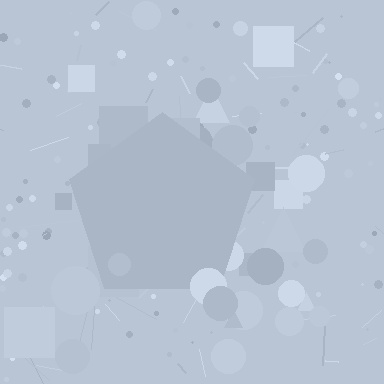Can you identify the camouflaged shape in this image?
The camouflaged shape is a pentagon.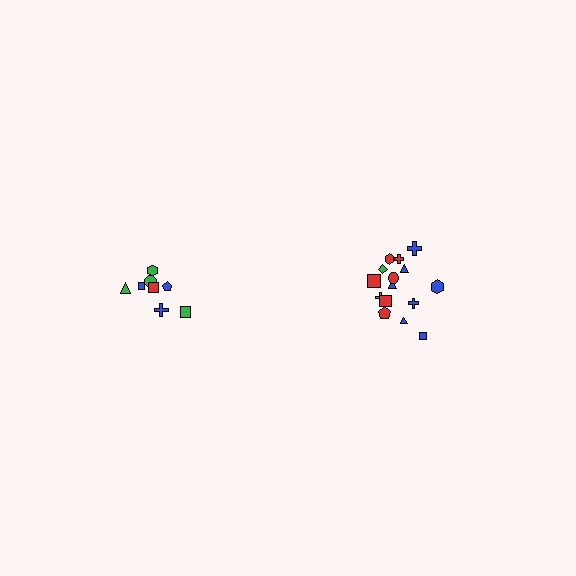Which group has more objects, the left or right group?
The right group.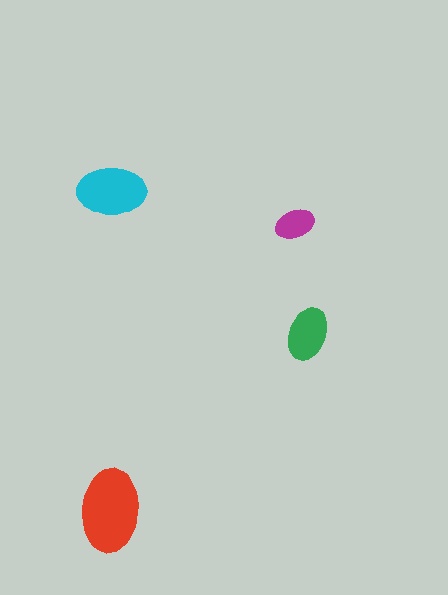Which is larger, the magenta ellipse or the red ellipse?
The red one.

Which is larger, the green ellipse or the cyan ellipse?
The cyan one.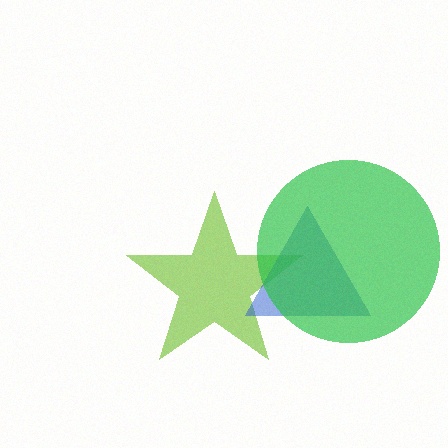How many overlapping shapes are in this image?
There are 3 overlapping shapes in the image.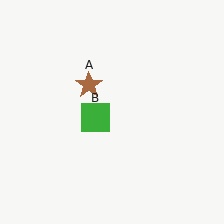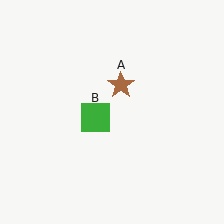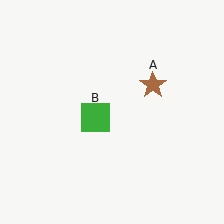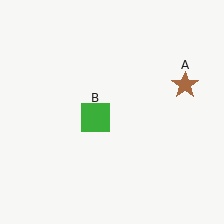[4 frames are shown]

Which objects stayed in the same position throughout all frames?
Green square (object B) remained stationary.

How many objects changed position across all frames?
1 object changed position: brown star (object A).